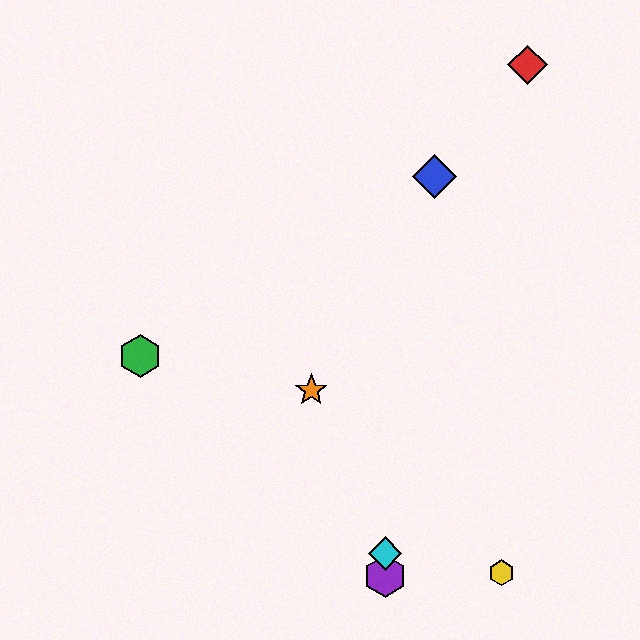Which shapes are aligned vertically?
The purple hexagon, the cyan diamond are aligned vertically.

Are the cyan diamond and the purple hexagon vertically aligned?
Yes, both are at x≈385.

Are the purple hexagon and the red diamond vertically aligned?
No, the purple hexagon is at x≈385 and the red diamond is at x≈527.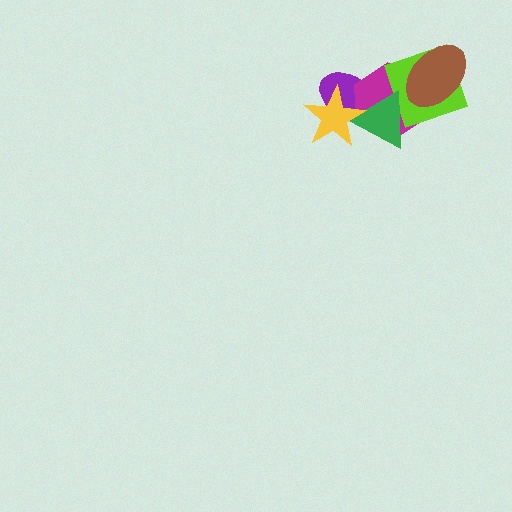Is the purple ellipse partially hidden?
Yes, it is partially covered by another shape.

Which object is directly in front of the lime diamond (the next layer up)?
The green triangle is directly in front of the lime diamond.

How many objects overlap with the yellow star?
3 objects overlap with the yellow star.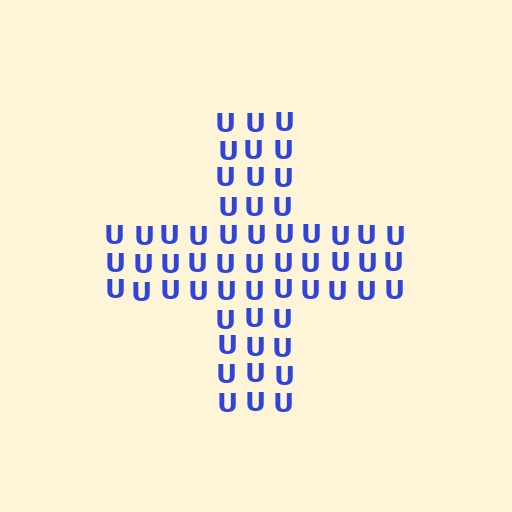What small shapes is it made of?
It is made of small letter U's.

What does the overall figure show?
The overall figure shows a cross.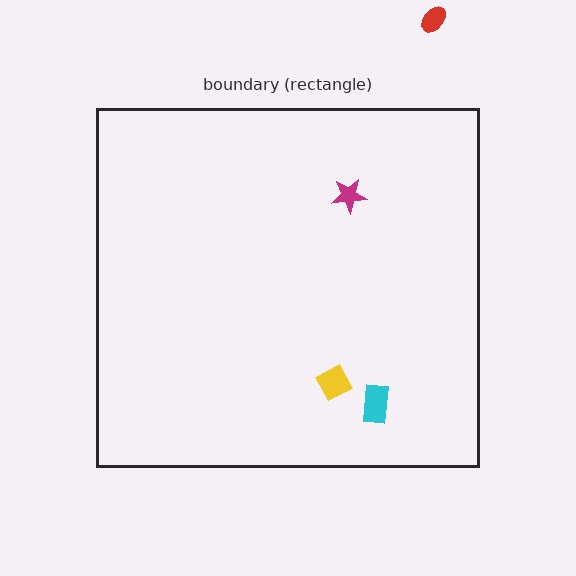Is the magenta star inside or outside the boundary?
Inside.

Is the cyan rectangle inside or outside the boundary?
Inside.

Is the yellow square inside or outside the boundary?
Inside.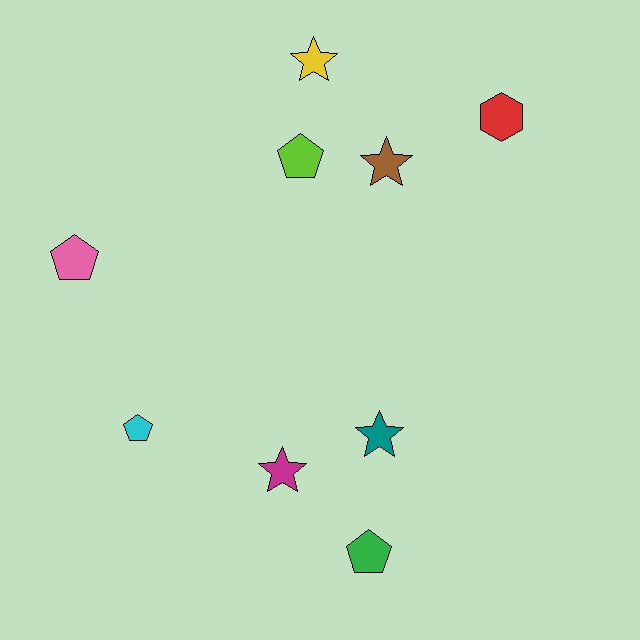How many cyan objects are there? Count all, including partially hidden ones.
There is 1 cyan object.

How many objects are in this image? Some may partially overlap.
There are 9 objects.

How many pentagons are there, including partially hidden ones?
There are 4 pentagons.